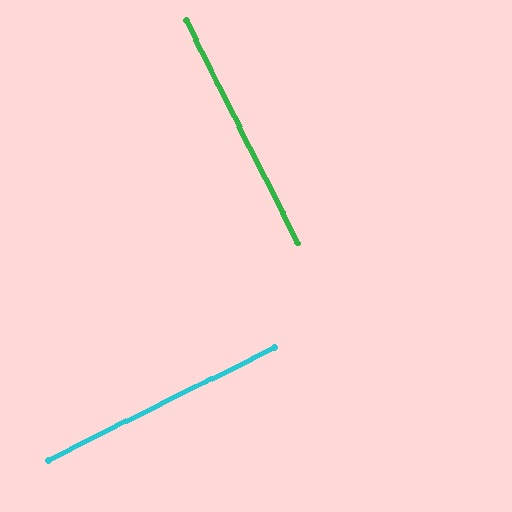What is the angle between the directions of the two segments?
Approximately 90 degrees.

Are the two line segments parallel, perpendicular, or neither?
Perpendicular — they meet at approximately 90°.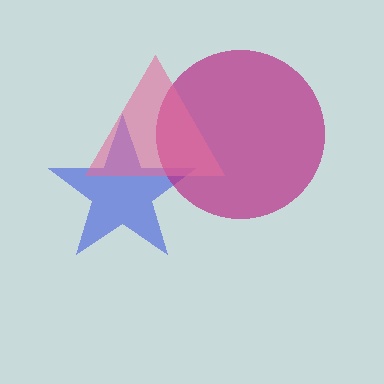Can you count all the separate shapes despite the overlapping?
Yes, there are 3 separate shapes.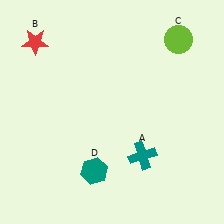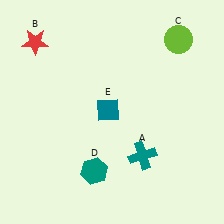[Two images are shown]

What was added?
A teal diamond (E) was added in Image 2.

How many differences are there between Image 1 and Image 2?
There is 1 difference between the two images.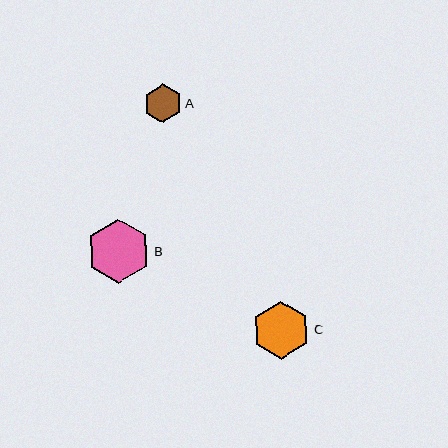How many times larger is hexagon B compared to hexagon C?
Hexagon B is approximately 1.1 times the size of hexagon C.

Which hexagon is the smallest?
Hexagon A is the smallest with a size of approximately 38 pixels.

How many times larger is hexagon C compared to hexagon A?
Hexagon C is approximately 1.5 times the size of hexagon A.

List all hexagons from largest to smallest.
From largest to smallest: B, C, A.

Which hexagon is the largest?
Hexagon B is the largest with a size of approximately 64 pixels.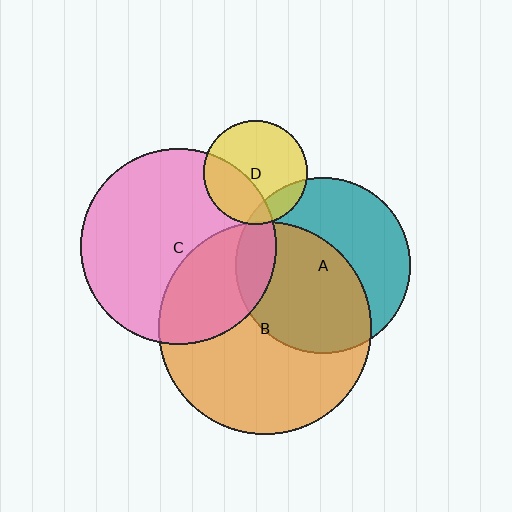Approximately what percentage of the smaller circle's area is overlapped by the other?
Approximately 35%.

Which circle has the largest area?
Circle B (orange).